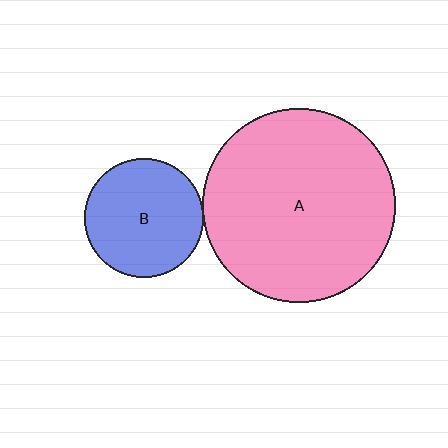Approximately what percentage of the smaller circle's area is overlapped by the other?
Approximately 5%.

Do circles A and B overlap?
Yes.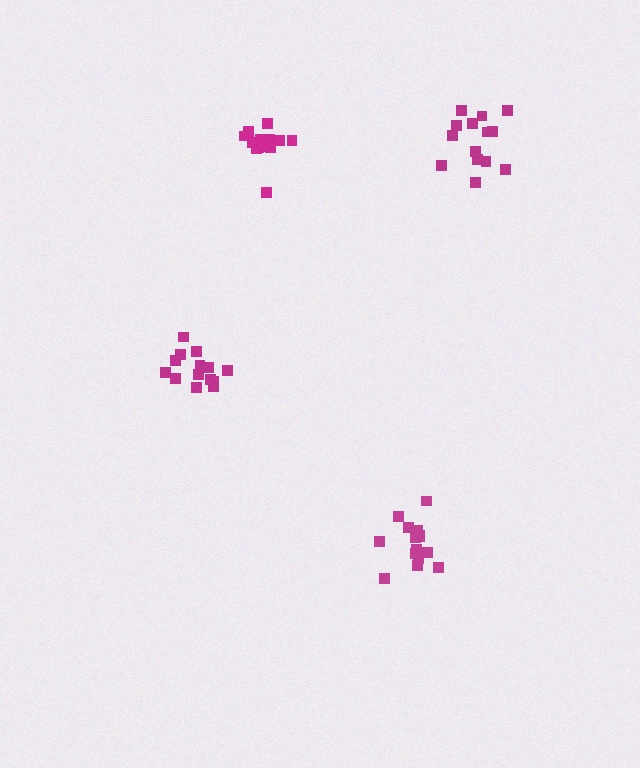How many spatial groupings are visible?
There are 4 spatial groupings.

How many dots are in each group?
Group 1: 14 dots, Group 2: 15 dots, Group 3: 17 dots, Group 4: 14 dots (60 total).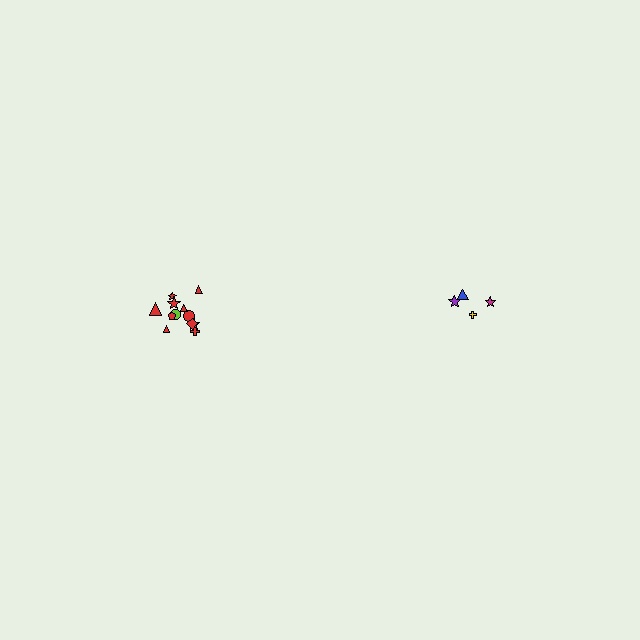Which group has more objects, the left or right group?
The left group.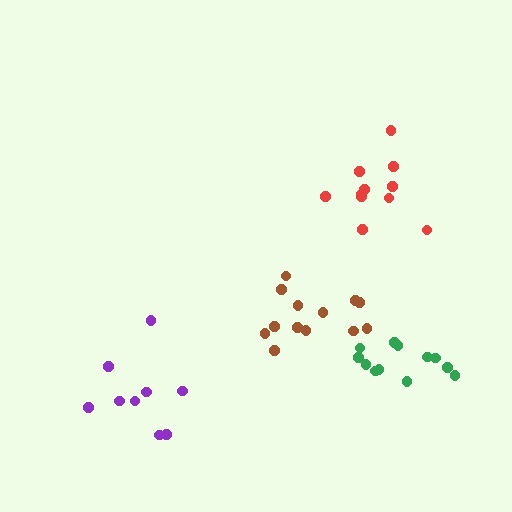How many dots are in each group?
Group 1: 13 dots, Group 2: 12 dots, Group 3: 11 dots, Group 4: 9 dots (45 total).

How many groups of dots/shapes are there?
There are 4 groups.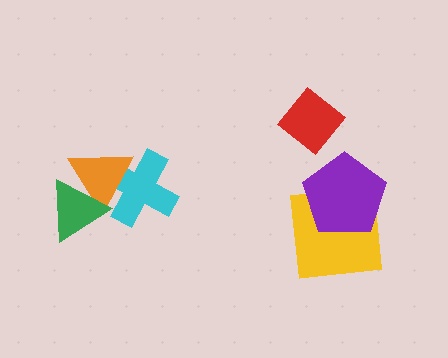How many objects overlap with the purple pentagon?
1 object overlaps with the purple pentagon.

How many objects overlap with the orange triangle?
2 objects overlap with the orange triangle.